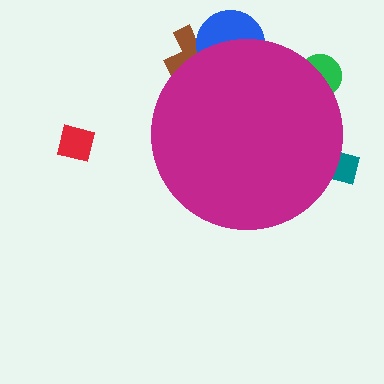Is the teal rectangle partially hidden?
Yes, the teal rectangle is partially hidden behind the magenta circle.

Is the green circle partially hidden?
Yes, the green circle is partially hidden behind the magenta circle.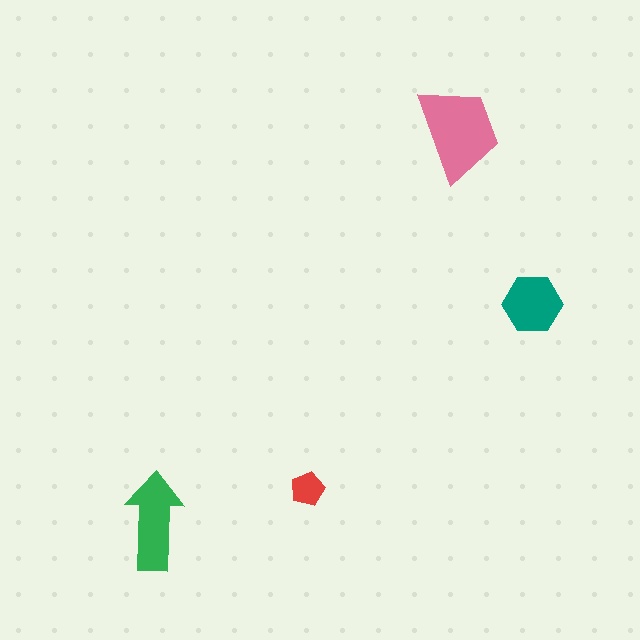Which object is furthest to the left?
The green arrow is leftmost.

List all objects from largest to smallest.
The pink trapezoid, the green arrow, the teal hexagon, the red pentagon.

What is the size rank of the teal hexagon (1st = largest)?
3rd.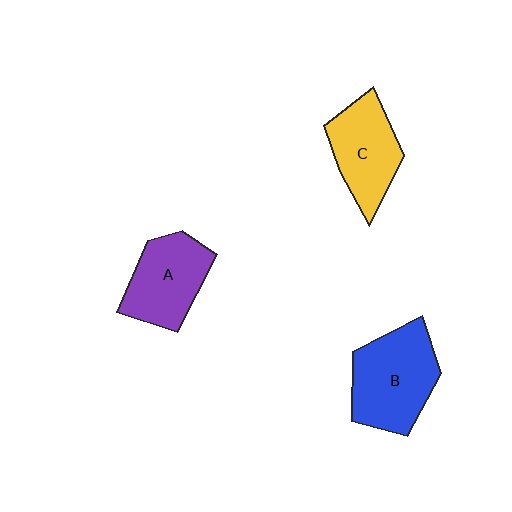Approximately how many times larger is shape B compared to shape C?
Approximately 1.2 times.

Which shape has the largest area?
Shape B (blue).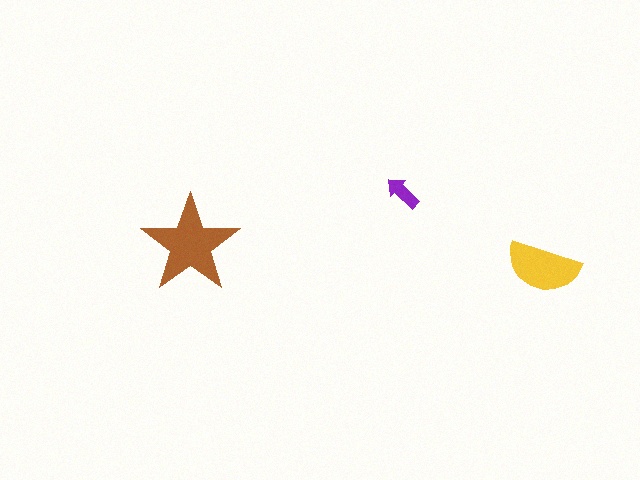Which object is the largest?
The brown star.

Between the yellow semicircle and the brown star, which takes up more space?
The brown star.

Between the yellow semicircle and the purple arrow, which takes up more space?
The yellow semicircle.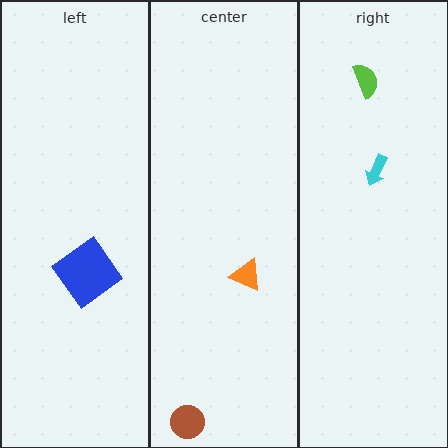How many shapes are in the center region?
2.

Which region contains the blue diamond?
The left region.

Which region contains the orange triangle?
The center region.